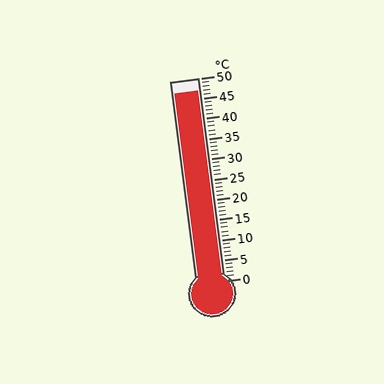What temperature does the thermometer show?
The thermometer shows approximately 47°C.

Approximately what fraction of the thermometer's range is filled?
The thermometer is filled to approximately 95% of its range.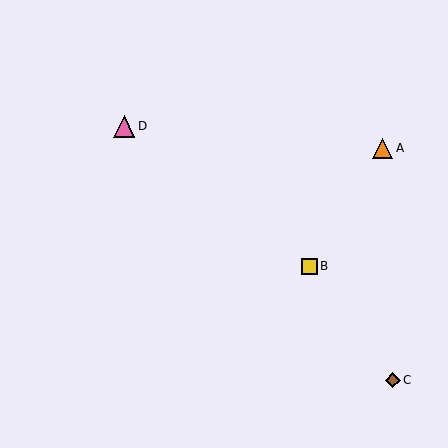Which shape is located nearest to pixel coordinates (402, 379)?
The brown diamond (labeled C) at (393, 380) is nearest to that location.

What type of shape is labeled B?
Shape B is a yellow square.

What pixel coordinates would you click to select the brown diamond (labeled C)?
Click at (393, 380) to select the brown diamond C.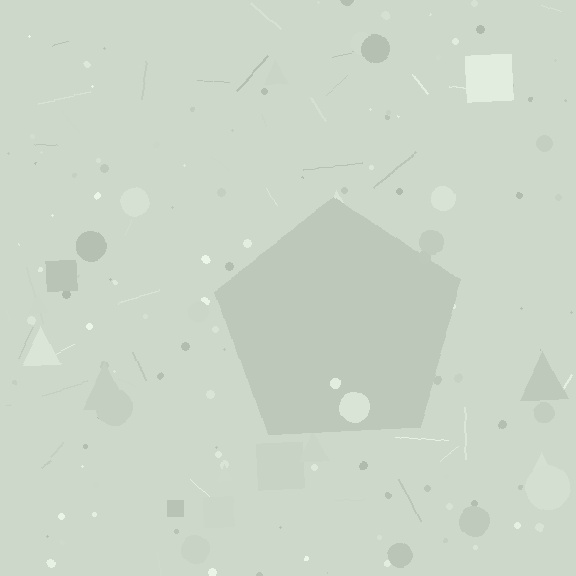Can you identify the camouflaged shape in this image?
The camouflaged shape is a pentagon.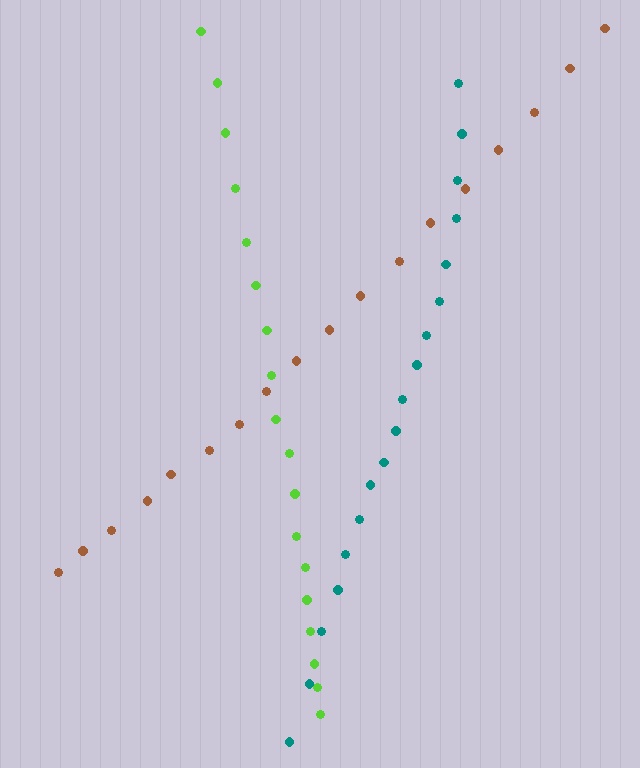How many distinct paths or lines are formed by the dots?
There are 3 distinct paths.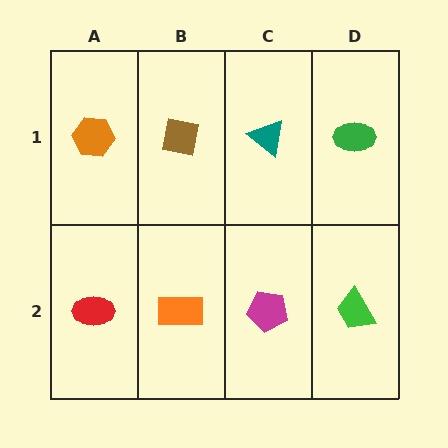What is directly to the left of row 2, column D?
A magenta pentagon.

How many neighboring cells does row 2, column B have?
3.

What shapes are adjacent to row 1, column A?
A red ellipse (row 2, column A), a brown square (row 1, column B).